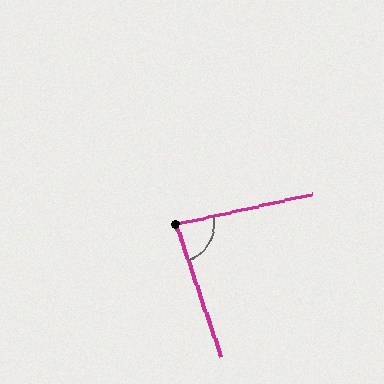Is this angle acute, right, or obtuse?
It is acute.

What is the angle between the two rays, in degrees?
Approximately 84 degrees.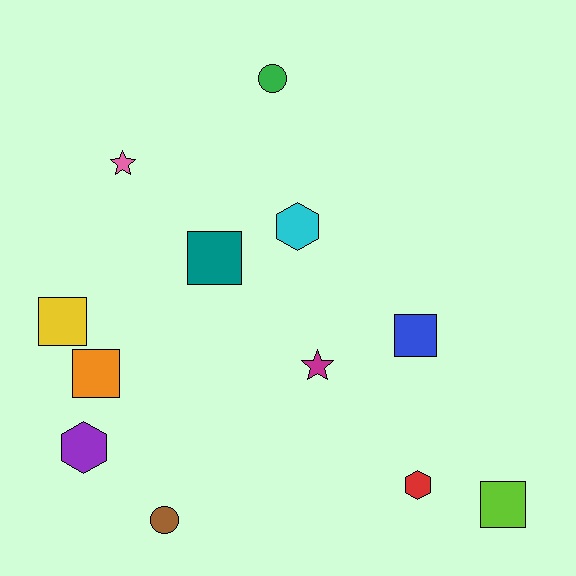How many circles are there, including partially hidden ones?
There are 2 circles.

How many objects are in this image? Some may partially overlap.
There are 12 objects.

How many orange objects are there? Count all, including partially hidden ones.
There is 1 orange object.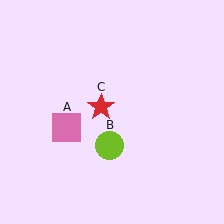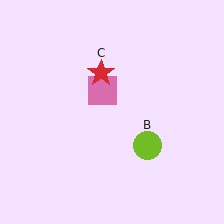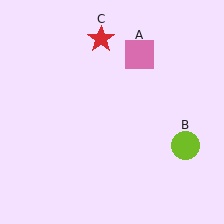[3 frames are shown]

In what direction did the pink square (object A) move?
The pink square (object A) moved up and to the right.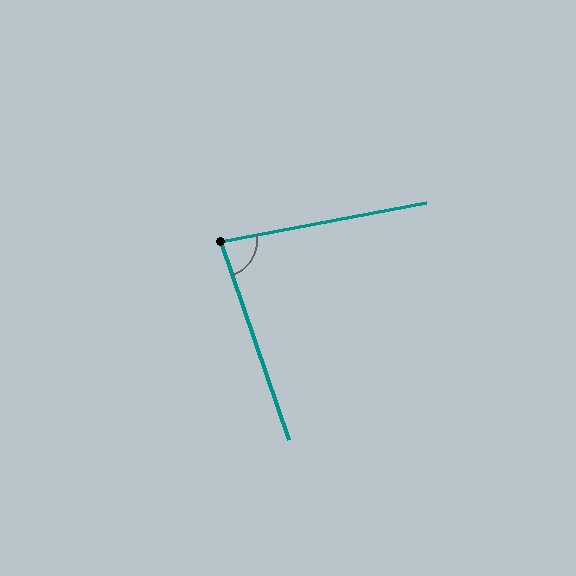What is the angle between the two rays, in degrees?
Approximately 82 degrees.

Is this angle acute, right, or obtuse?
It is acute.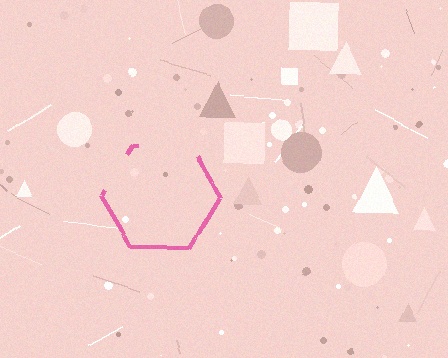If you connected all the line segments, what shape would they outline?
They would outline a hexagon.